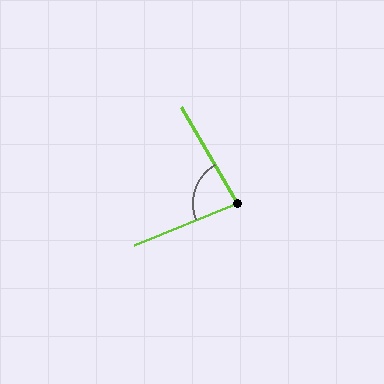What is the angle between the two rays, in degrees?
Approximately 82 degrees.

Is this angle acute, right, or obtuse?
It is acute.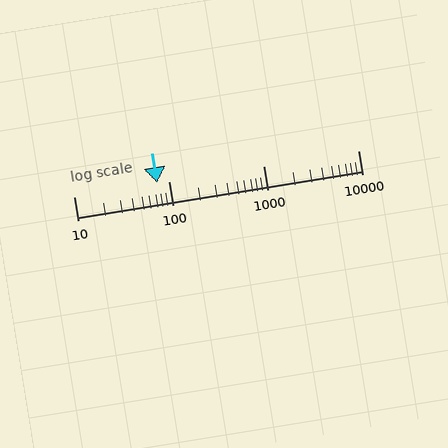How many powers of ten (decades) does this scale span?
The scale spans 3 decades, from 10 to 10000.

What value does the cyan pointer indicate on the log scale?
The pointer indicates approximately 75.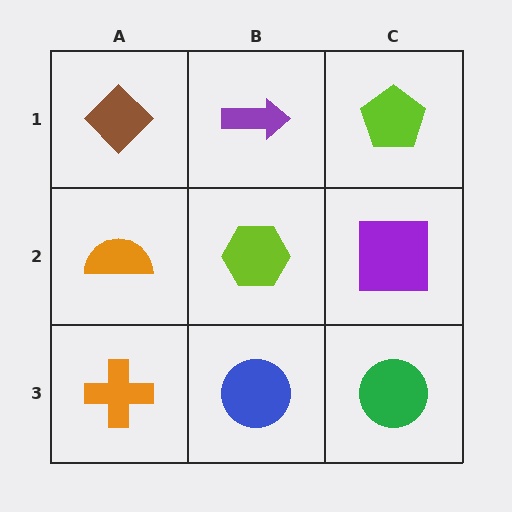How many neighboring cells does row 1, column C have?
2.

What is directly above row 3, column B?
A lime hexagon.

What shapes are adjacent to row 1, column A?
An orange semicircle (row 2, column A), a purple arrow (row 1, column B).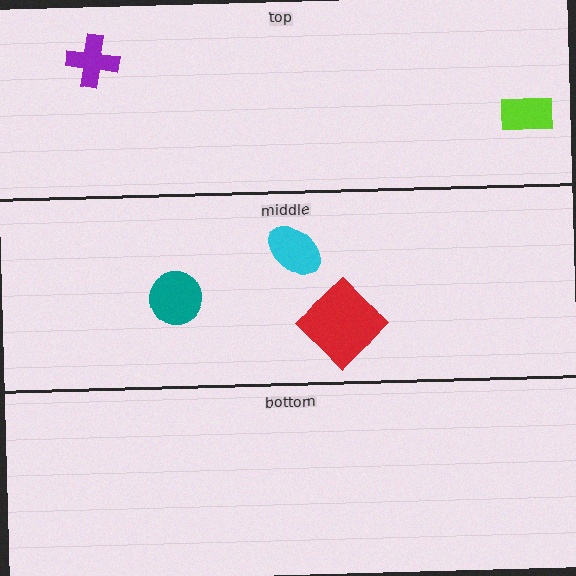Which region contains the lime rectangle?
The top region.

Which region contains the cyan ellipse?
The middle region.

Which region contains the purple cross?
The top region.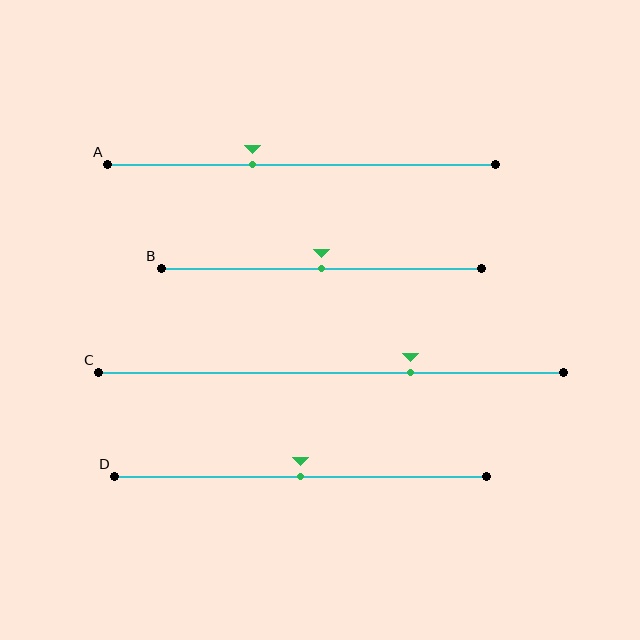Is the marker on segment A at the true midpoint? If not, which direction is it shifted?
No, the marker on segment A is shifted to the left by about 13% of the segment length.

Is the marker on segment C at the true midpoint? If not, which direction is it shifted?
No, the marker on segment C is shifted to the right by about 17% of the segment length.